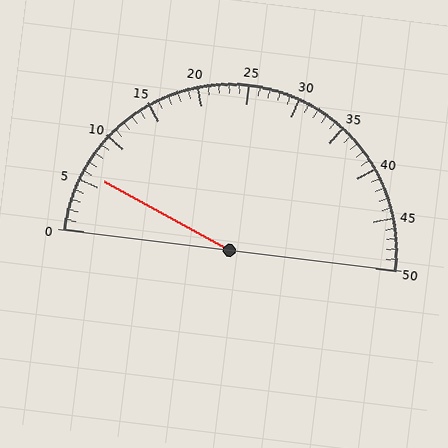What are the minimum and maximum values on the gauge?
The gauge ranges from 0 to 50.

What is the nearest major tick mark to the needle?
The nearest major tick mark is 5.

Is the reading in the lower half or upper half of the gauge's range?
The reading is in the lower half of the range (0 to 50).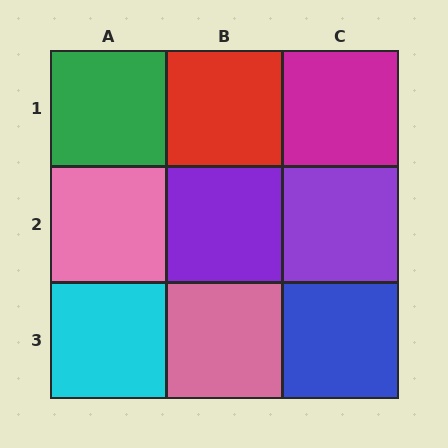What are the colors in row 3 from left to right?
Cyan, pink, blue.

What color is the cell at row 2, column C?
Purple.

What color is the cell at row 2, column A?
Pink.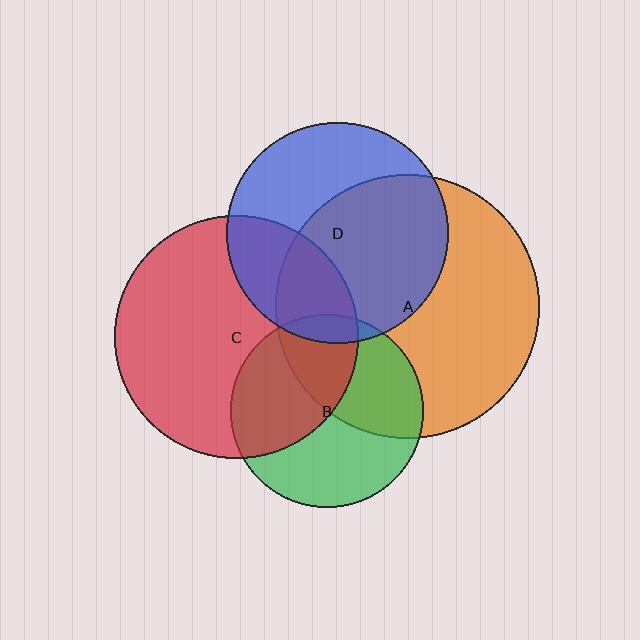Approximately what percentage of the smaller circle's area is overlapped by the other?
Approximately 40%.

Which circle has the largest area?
Circle A (orange).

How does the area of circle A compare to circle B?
Approximately 1.9 times.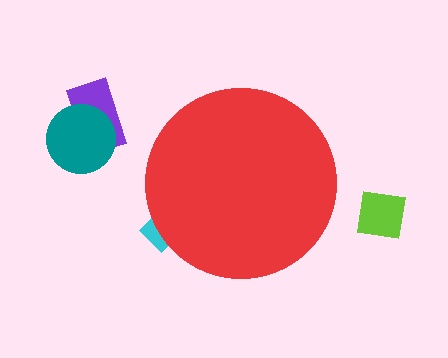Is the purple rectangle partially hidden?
No, the purple rectangle is fully visible.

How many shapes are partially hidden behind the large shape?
1 shape is partially hidden.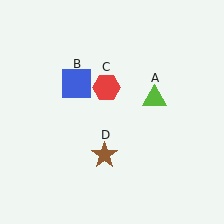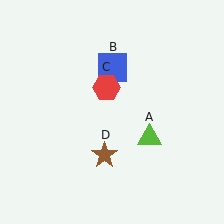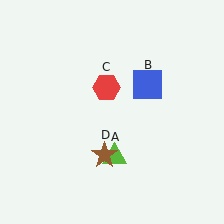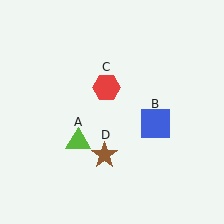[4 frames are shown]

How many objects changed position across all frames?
2 objects changed position: lime triangle (object A), blue square (object B).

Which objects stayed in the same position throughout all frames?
Red hexagon (object C) and brown star (object D) remained stationary.